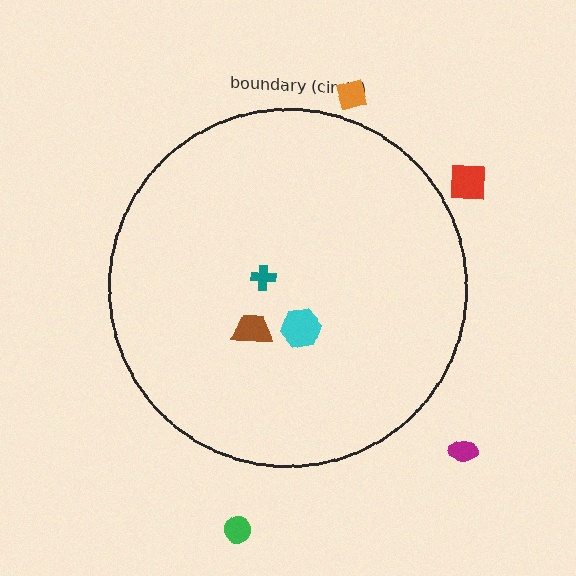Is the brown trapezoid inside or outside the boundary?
Inside.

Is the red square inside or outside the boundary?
Outside.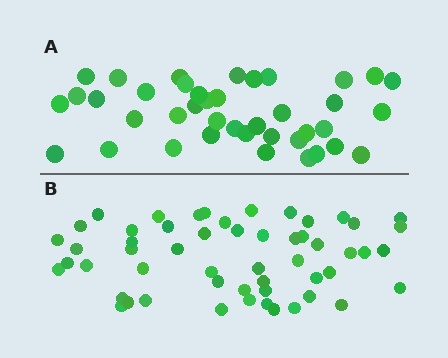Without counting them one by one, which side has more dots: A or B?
Region B (the bottom region) has more dots.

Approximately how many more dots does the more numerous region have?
Region B has approximately 15 more dots than region A.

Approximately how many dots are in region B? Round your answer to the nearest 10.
About 50 dots. (The exact count is 54, which rounds to 50.)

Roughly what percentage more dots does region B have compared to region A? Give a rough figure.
About 35% more.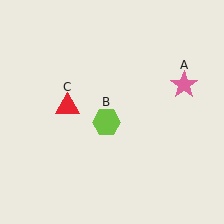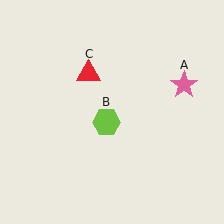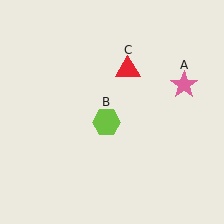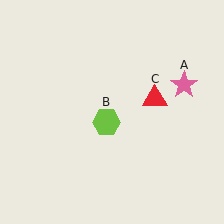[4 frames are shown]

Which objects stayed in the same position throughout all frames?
Pink star (object A) and lime hexagon (object B) remained stationary.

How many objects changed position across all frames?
1 object changed position: red triangle (object C).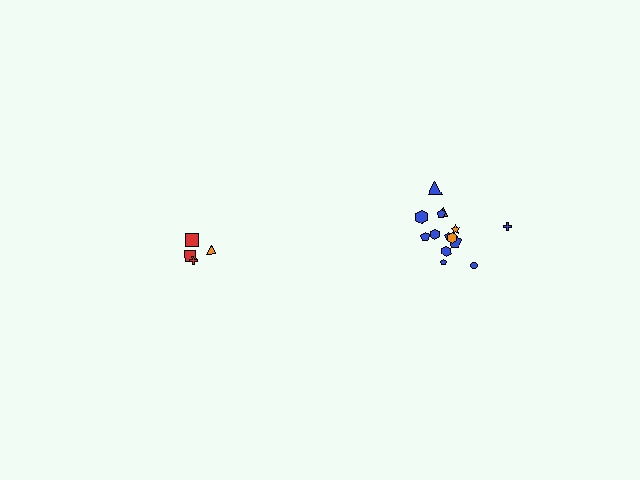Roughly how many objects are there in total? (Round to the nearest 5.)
Roughly 20 objects in total.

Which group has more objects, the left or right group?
The right group.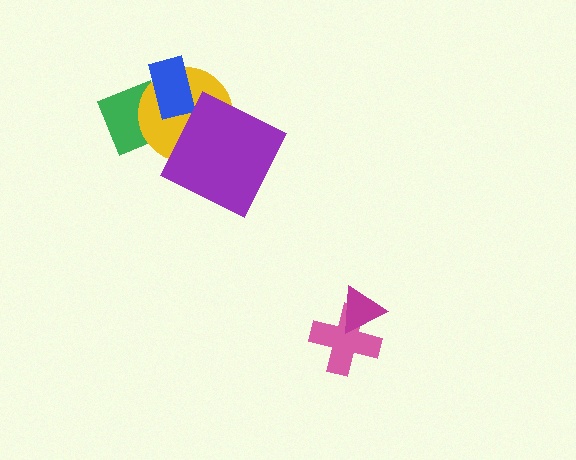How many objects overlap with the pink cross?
1 object overlaps with the pink cross.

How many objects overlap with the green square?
2 objects overlap with the green square.